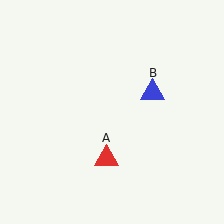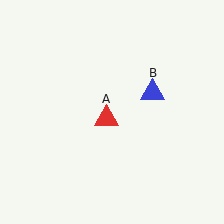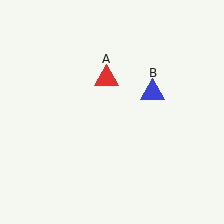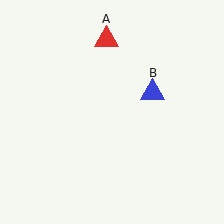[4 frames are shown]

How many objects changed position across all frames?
1 object changed position: red triangle (object A).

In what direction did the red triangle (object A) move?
The red triangle (object A) moved up.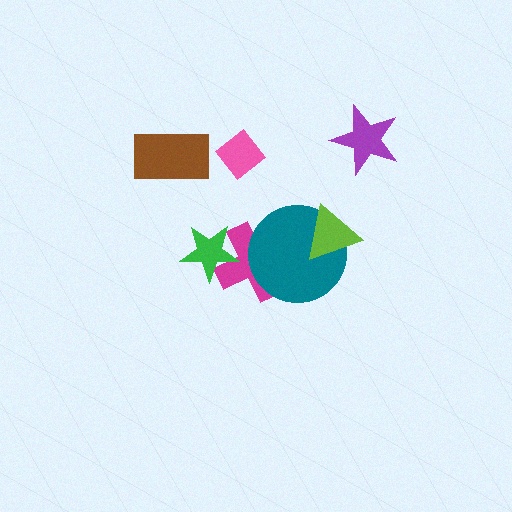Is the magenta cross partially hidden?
Yes, it is partially covered by another shape.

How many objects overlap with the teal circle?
2 objects overlap with the teal circle.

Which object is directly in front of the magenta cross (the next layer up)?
The teal circle is directly in front of the magenta cross.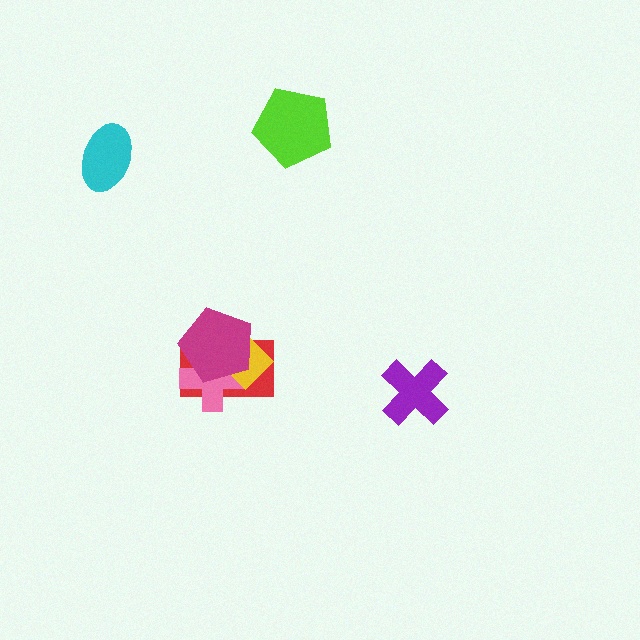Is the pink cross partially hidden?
Yes, it is partially covered by another shape.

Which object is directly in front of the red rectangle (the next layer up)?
The pink cross is directly in front of the red rectangle.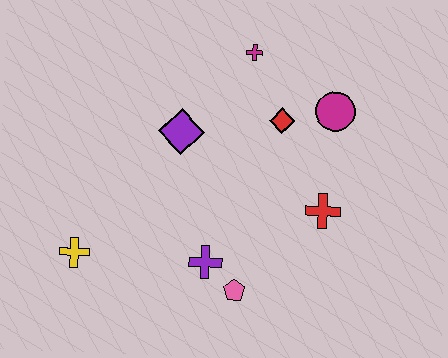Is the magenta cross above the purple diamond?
Yes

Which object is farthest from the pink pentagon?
The magenta cross is farthest from the pink pentagon.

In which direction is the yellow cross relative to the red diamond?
The yellow cross is to the left of the red diamond.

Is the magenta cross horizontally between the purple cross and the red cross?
Yes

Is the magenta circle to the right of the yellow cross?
Yes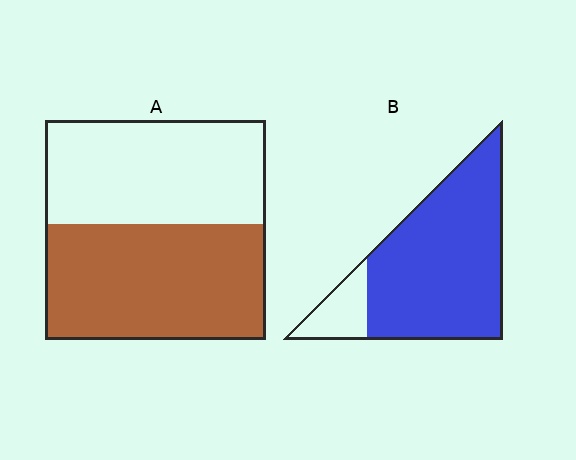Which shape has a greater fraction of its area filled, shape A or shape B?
Shape B.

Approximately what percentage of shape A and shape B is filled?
A is approximately 55% and B is approximately 85%.